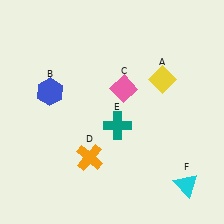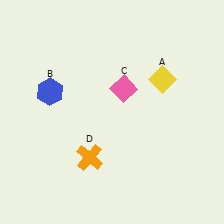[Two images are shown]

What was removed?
The teal cross (E), the cyan triangle (F) were removed in Image 2.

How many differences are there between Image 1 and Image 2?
There are 2 differences between the two images.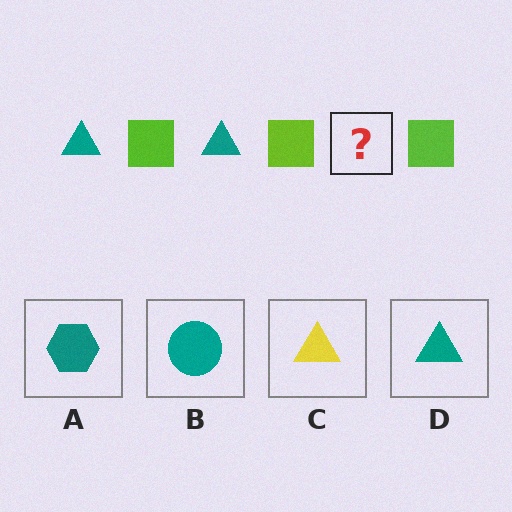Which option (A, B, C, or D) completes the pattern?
D.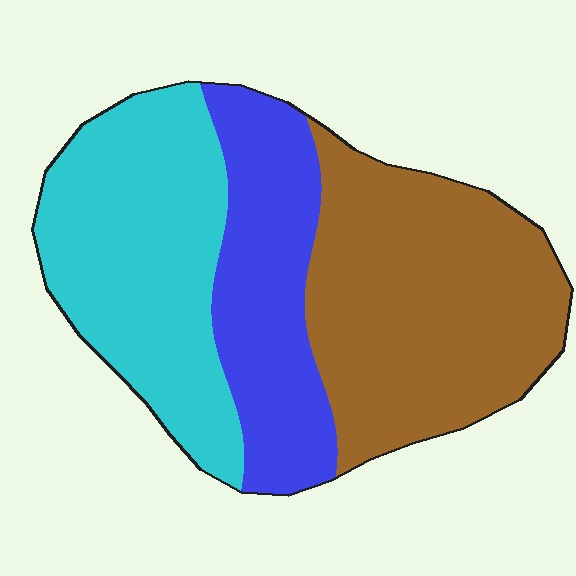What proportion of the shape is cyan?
Cyan covers around 35% of the shape.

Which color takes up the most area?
Brown, at roughly 40%.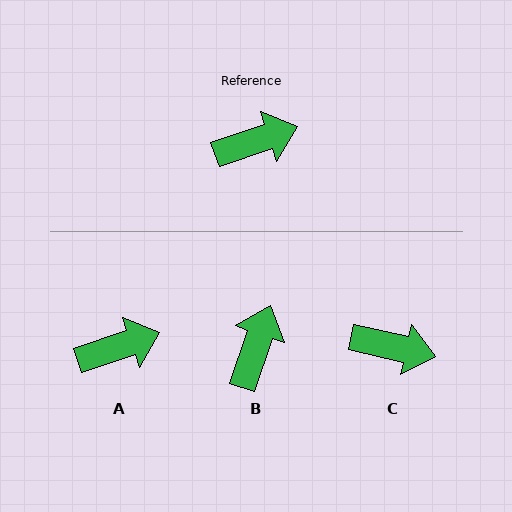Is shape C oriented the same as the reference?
No, it is off by about 31 degrees.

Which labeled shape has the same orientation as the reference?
A.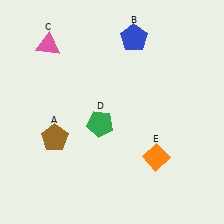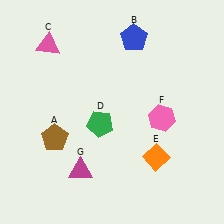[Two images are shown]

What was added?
A pink hexagon (F), a magenta triangle (G) were added in Image 2.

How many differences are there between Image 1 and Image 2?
There are 2 differences between the two images.